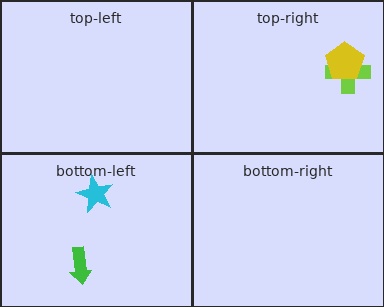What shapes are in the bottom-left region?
The green arrow, the cyan star.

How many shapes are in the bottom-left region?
2.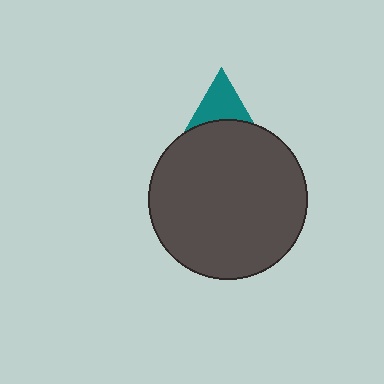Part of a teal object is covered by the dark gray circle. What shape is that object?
It is a triangle.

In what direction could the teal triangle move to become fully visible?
The teal triangle could move up. That would shift it out from behind the dark gray circle entirely.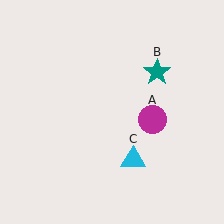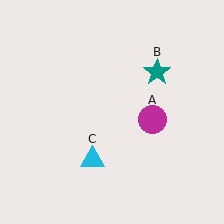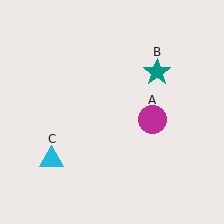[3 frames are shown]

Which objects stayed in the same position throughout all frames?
Magenta circle (object A) and teal star (object B) remained stationary.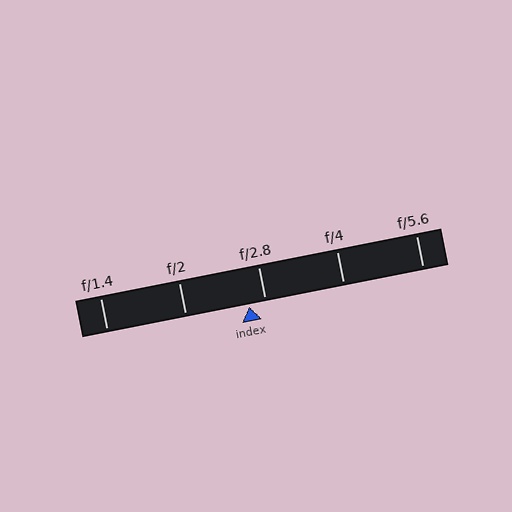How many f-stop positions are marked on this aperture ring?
There are 5 f-stop positions marked.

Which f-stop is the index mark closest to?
The index mark is closest to f/2.8.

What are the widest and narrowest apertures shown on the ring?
The widest aperture shown is f/1.4 and the narrowest is f/5.6.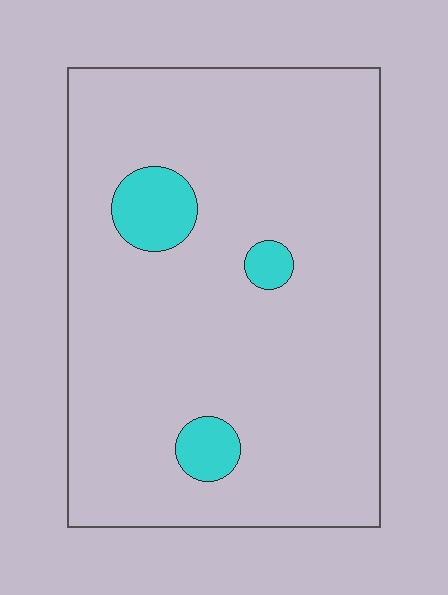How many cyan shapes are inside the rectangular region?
3.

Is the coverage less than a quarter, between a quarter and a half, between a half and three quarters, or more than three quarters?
Less than a quarter.